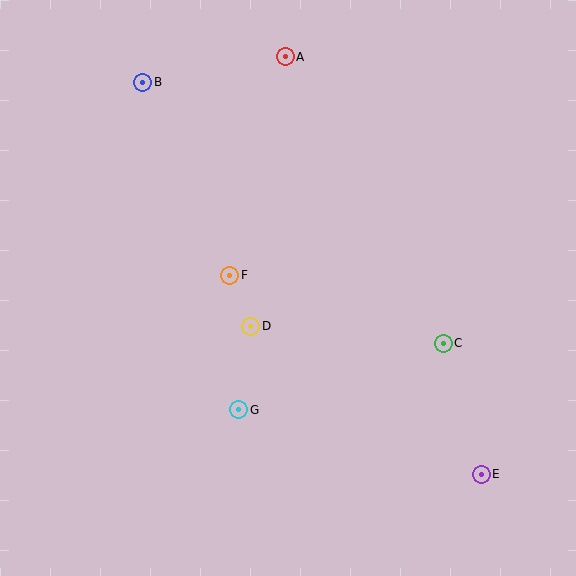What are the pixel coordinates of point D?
Point D is at (251, 326).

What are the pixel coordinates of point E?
Point E is at (481, 474).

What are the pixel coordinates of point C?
Point C is at (443, 343).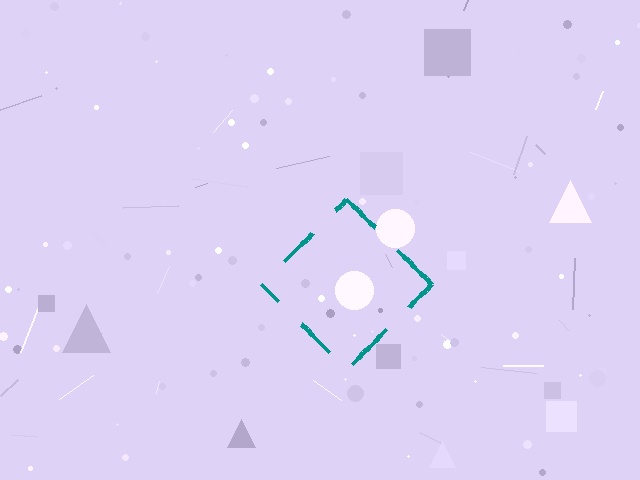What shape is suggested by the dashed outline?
The dashed outline suggests a diamond.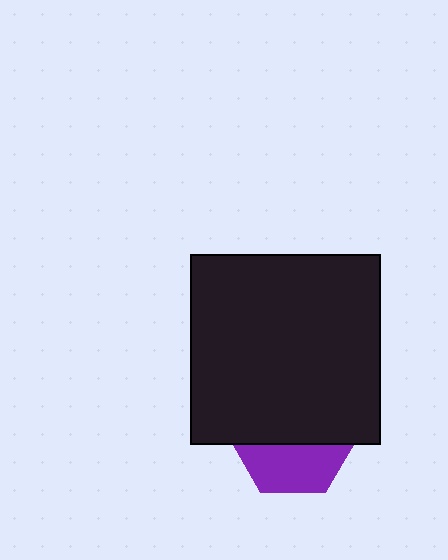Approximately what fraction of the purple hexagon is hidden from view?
Roughly 60% of the purple hexagon is hidden behind the black square.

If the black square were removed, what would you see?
You would see the complete purple hexagon.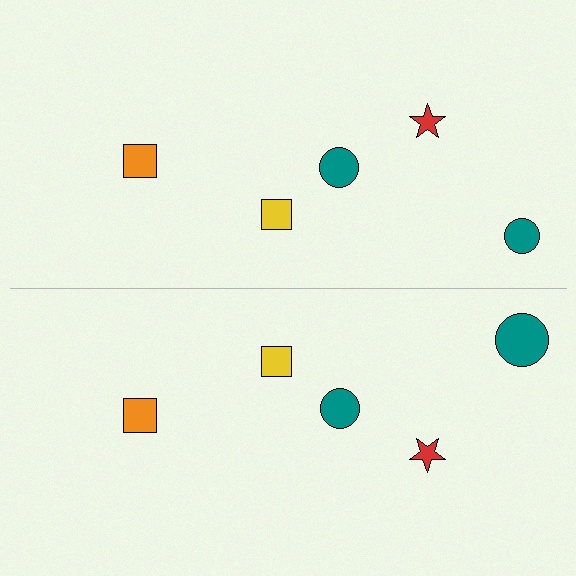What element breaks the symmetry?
The teal circle on the bottom side has a different size than its mirror counterpart.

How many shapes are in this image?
There are 10 shapes in this image.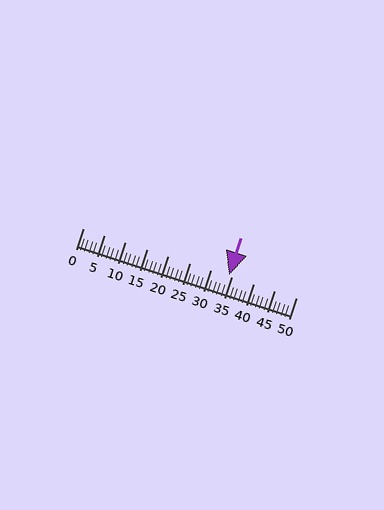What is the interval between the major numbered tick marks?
The major tick marks are spaced 5 units apart.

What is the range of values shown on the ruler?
The ruler shows values from 0 to 50.